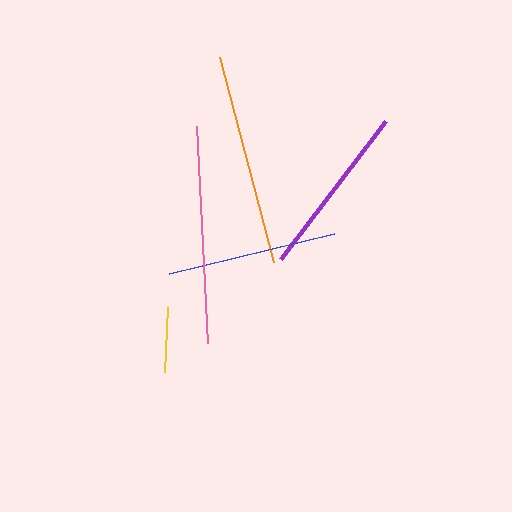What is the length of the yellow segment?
The yellow segment is approximately 65 pixels long.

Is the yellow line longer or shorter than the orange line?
The orange line is longer than the yellow line.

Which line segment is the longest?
The pink line is the longest at approximately 217 pixels.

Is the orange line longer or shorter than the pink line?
The pink line is longer than the orange line.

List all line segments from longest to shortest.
From longest to shortest: pink, orange, purple, blue, yellow.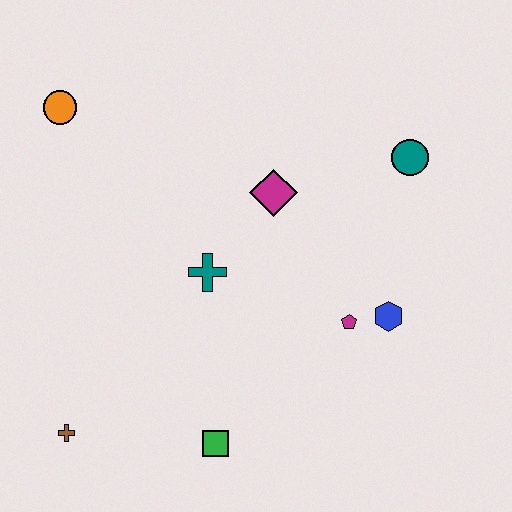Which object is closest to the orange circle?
The teal cross is closest to the orange circle.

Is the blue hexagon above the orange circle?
No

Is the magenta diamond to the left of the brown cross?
No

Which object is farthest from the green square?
The orange circle is farthest from the green square.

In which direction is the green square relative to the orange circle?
The green square is below the orange circle.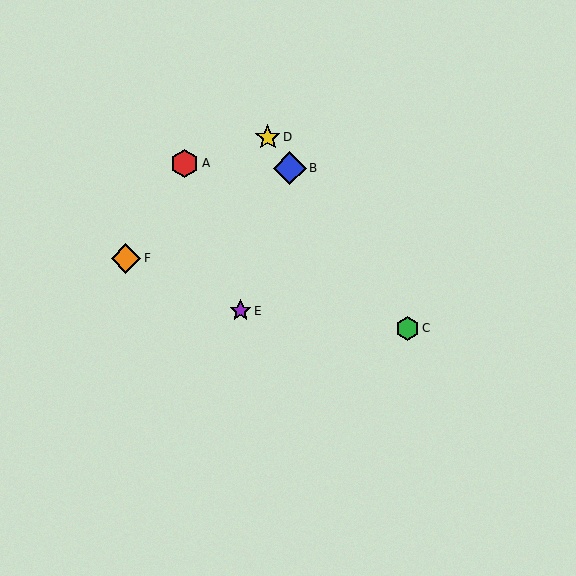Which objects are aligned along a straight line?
Objects B, C, D are aligned along a straight line.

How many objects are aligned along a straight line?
3 objects (B, C, D) are aligned along a straight line.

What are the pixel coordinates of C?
Object C is at (407, 328).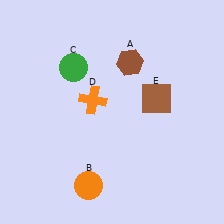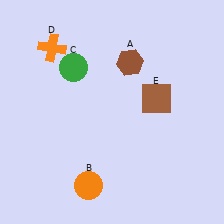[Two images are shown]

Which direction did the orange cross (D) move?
The orange cross (D) moved up.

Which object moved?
The orange cross (D) moved up.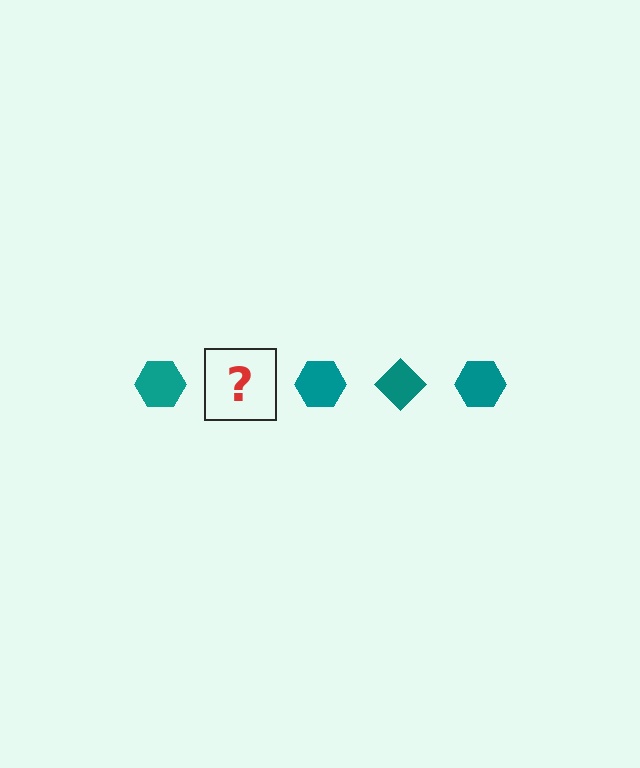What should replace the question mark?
The question mark should be replaced with a teal diamond.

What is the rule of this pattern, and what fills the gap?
The rule is that the pattern cycles through hexagon, diamond shapes in teal. The gap should be filled with a teal diamond.